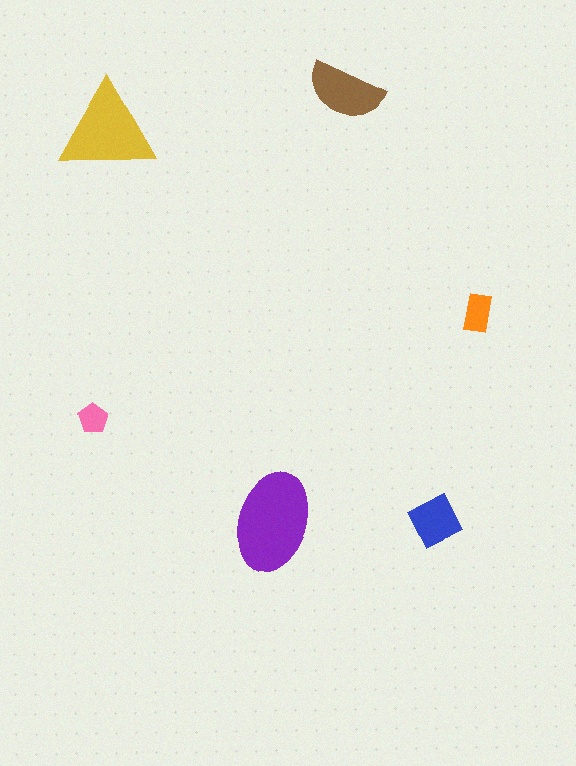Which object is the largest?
The purple ellipse.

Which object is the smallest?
The pink pentagon.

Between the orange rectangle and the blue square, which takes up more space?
The blue square.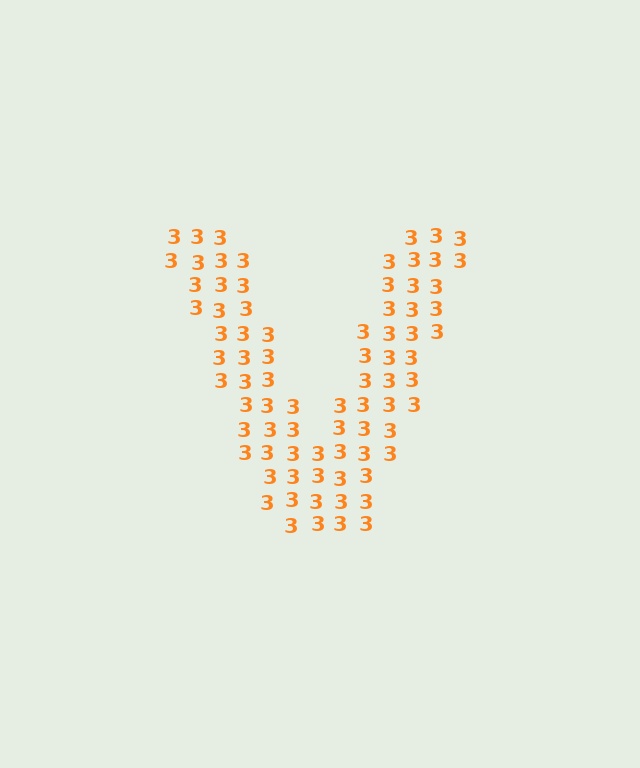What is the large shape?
The large shape is the letter V.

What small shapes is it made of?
It is made of small digit 3's.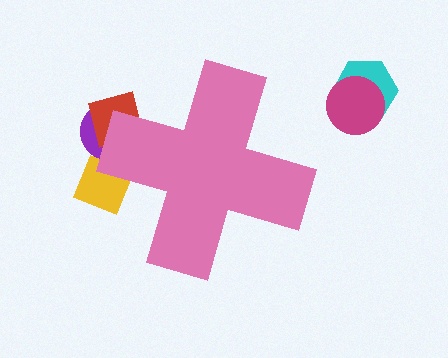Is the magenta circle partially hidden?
No, the magenta circle is fully visible.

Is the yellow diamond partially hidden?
Yes, the yellow diamond is partially hidden behind the pink cross.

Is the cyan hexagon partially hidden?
No, the cyan hexagon is fully visible.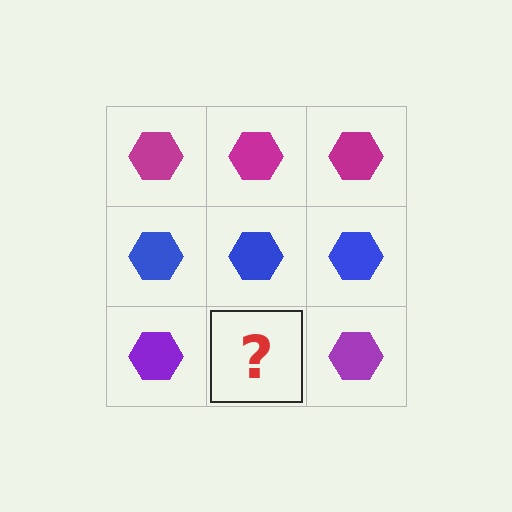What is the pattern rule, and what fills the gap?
The rule is that each row has a consistent color. The gap should be filled with a purple hexagon.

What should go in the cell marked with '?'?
The missing cell should contain a purple hexagon.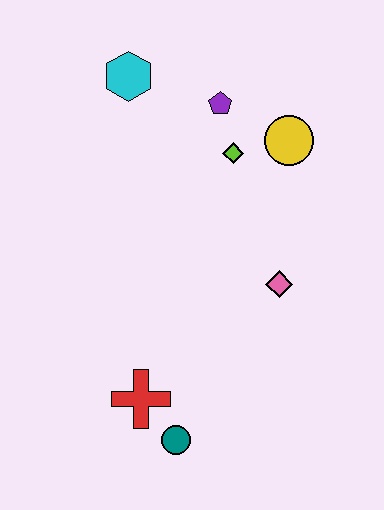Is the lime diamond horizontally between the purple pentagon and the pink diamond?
Yes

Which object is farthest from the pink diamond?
The cyan hexagon is farthest from the pink diamond.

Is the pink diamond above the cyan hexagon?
No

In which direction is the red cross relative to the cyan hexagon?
The red cross is below the cyan hexagon.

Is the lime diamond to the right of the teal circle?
Yes